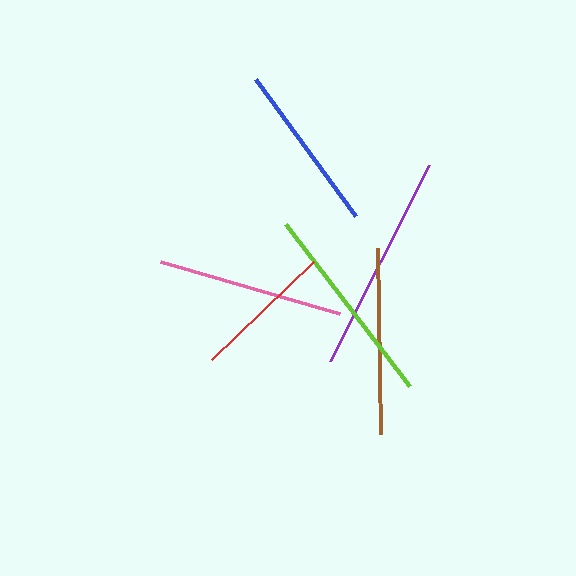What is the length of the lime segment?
The lime segment is approximately 204 pixels long.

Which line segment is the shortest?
The red line is the shortest at approximately 142 pixels.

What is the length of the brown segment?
The brown segment is approximately 186 pixels long.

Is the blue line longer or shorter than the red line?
The blue line is longer than the red line.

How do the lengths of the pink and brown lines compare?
The pink and brown lines are approximately the same length.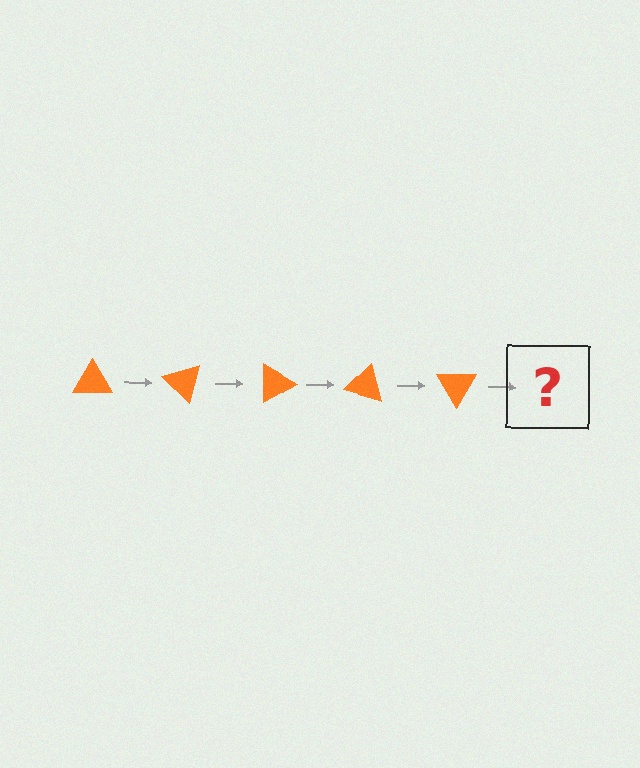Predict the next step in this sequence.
The next step is an orange triangle rotated 225 degrees.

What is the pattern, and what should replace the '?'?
The pattern is that the triangle rotates 45 degrees each step. The '?' should be an orange triangle rotated 225 degrees.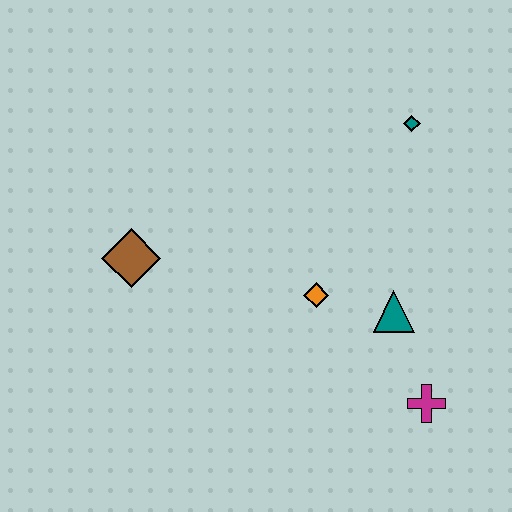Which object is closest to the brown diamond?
The orange diamond is closest to the brown diamond.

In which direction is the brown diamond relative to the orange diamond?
The brown diamond is to the left of the orange diamond.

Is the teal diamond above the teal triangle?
Yes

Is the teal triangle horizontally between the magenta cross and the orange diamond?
Yes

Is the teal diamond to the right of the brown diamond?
Yes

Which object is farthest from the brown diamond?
The magenta cross is farthest from the brown diamond.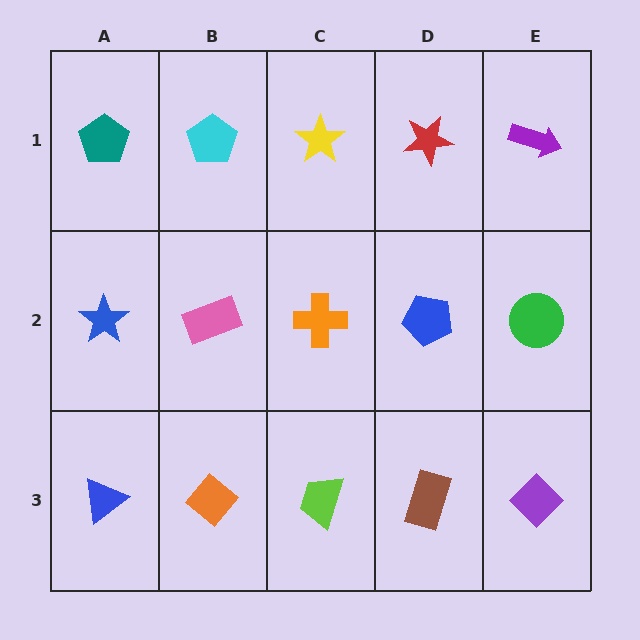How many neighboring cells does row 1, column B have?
3.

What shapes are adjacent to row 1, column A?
A blue star (row 2, column A), a cyan pentagon (row 1, column B).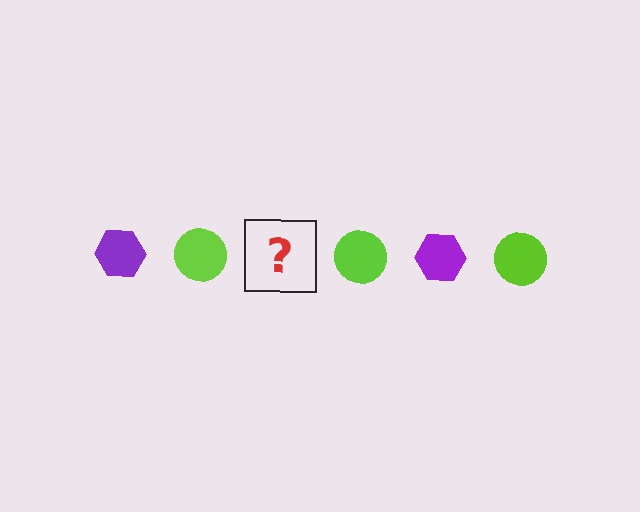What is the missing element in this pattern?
The missing element is a purple hexagon.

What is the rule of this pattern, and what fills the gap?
The rule is that the pattern alternates between purple hexagon and lime circle. The gap should be filled with a purple hexagon.